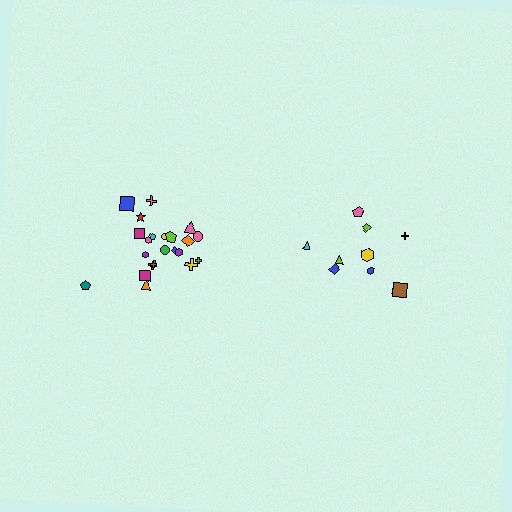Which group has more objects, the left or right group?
The left group.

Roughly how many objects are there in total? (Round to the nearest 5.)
Roughly 30 objects in total.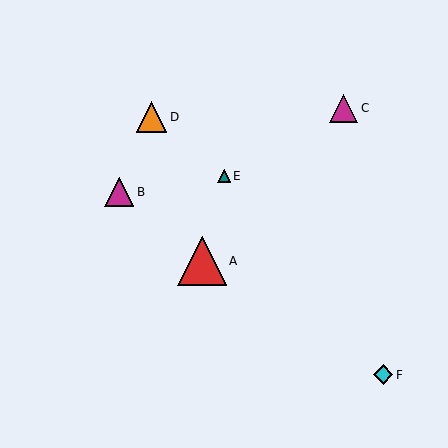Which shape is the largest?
The red triangle (labeled A) is the largest.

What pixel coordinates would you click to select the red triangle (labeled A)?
Click at (202, 261) to select the red triangle A.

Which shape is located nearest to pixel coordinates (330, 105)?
The magenta triangle (labeled C) at (344, 108) is nearest to that location.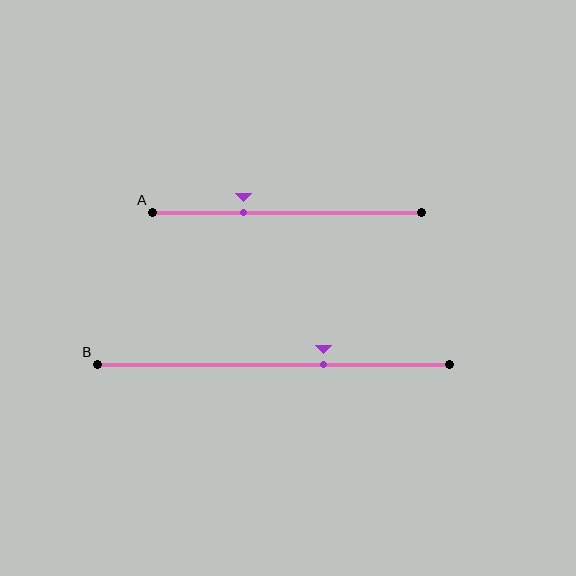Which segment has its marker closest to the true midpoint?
Segment B has its marker closest to the true midpoint.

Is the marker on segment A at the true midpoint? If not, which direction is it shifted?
No, the marker on segment A is shifted to the left by about 16% of the segment length.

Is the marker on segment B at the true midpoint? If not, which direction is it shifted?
No, the marker on segment B is shifted to the right by about 14% of the segment length.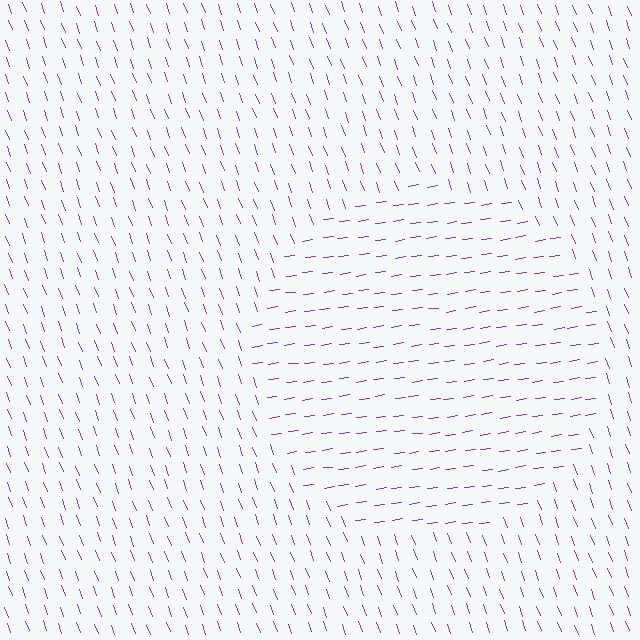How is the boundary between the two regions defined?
The boundary is defined purely by a change in line orientation (approximately 77 degrees difference). All lines are the same color and thickness.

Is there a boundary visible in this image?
Yes, there is a texture boundary formed by a change in line orientation.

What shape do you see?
I see a circle.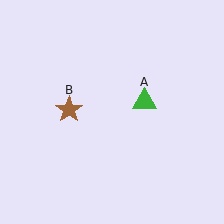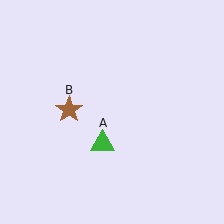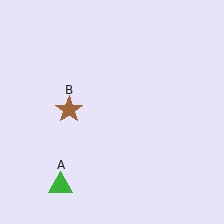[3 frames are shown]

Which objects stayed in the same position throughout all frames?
Brown star (object B) remained stationary.